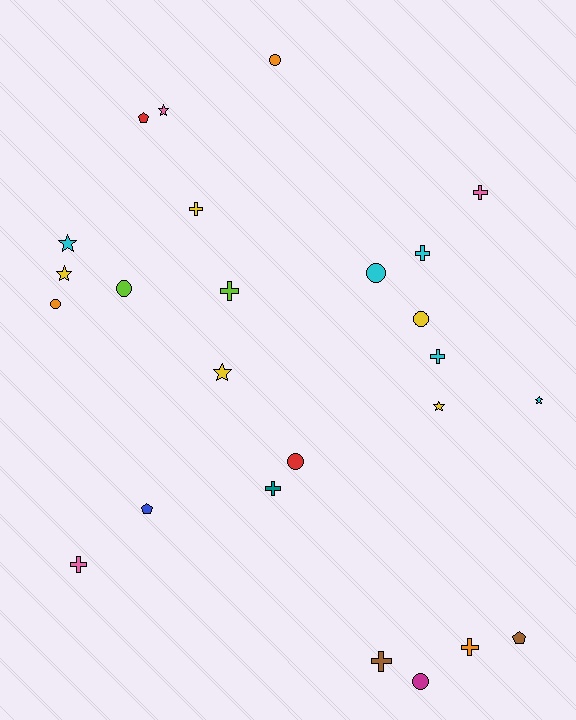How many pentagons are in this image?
There are 3 pentagons.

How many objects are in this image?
There are 25 objects.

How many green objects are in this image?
There are no green objects.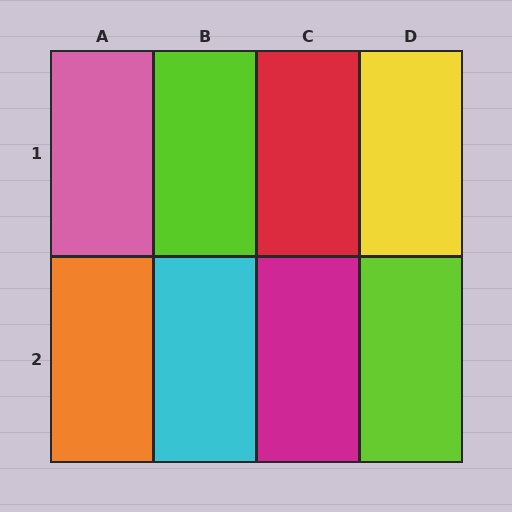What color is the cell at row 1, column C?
Red.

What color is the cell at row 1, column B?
Lime.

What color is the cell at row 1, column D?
Yellow.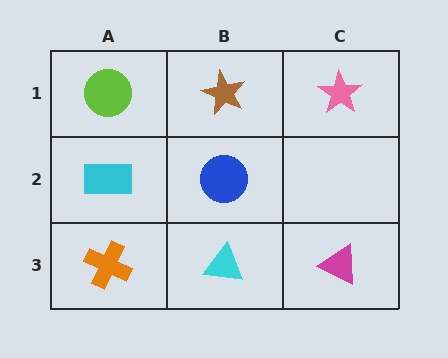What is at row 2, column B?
A blue circle.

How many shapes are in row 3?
3 shapes.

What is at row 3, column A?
An orange cross.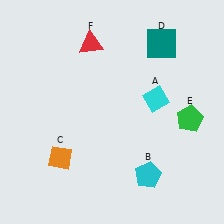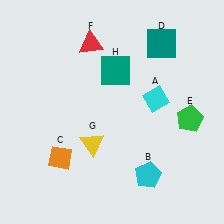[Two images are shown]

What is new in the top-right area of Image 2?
A teal square (H) was added in the top-right area of Image 2.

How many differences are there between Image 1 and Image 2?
There are 2 differences between the two images.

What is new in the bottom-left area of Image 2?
A yellow triangle (G) was added in the bottom-left area of Image 2.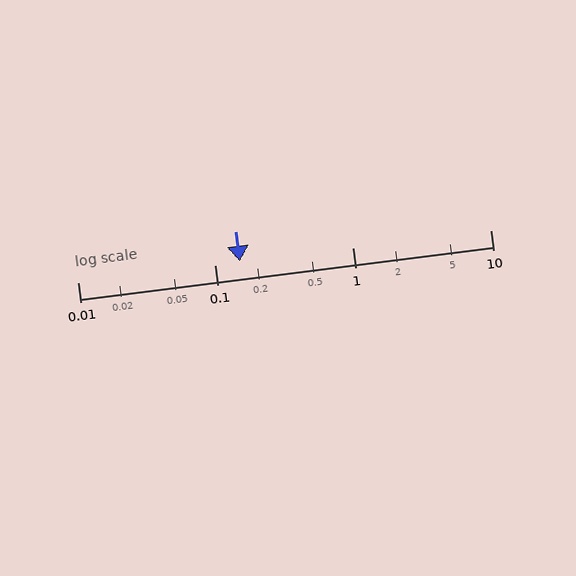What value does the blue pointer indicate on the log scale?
The pointer indicates approximately 0.15.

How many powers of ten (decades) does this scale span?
The scale spans 3 decades, from 0.01 to 10.